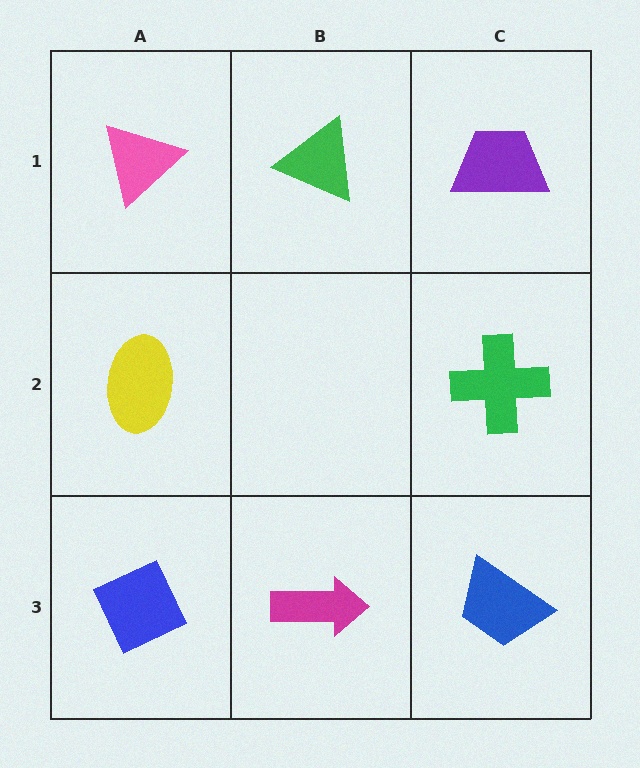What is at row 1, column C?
A purple trapezoid.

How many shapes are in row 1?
3 shapes.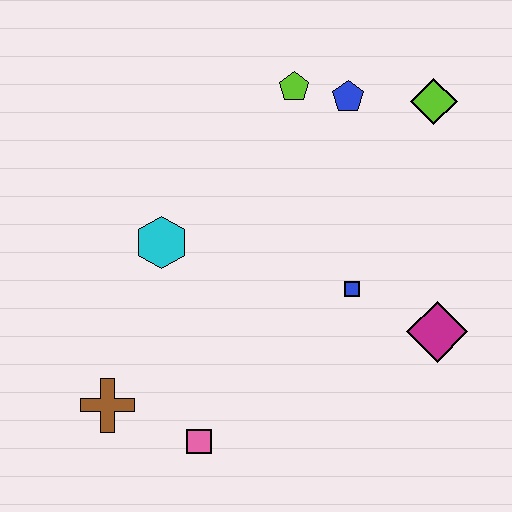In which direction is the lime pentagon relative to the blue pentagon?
The lime pentagon is to the left of the blue pentagon.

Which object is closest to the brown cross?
The pink square is closest to the brown cross.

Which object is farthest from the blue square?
The brown cross is farthest from the blue square.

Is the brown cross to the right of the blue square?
No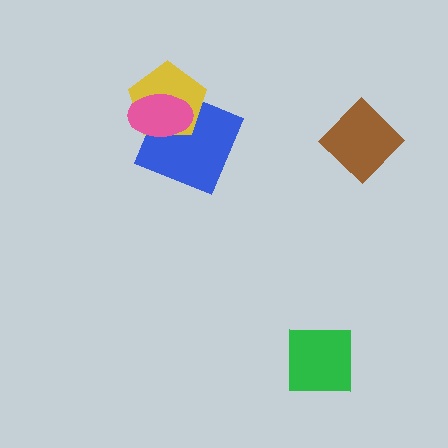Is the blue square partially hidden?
Yes, it is partially covered by another shape.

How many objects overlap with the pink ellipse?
2 objects overlap with the pink ellipse.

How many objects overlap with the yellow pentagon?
2 objects overlap with the yellow pentagon.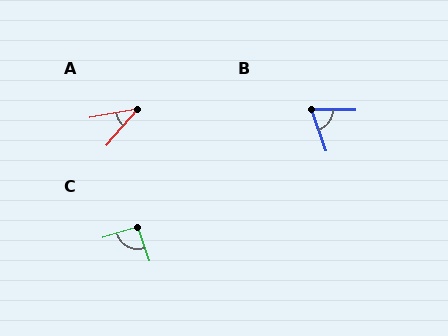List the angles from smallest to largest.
A (39°), B (70°), C (92°).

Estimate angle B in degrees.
Approximately 70 degrees.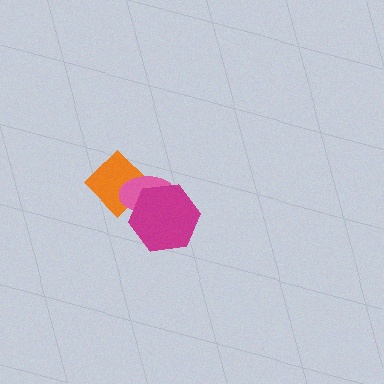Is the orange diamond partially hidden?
Yes, it is partially covered by another shape.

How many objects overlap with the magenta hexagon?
2 objects overlap with the magenta hexagon.